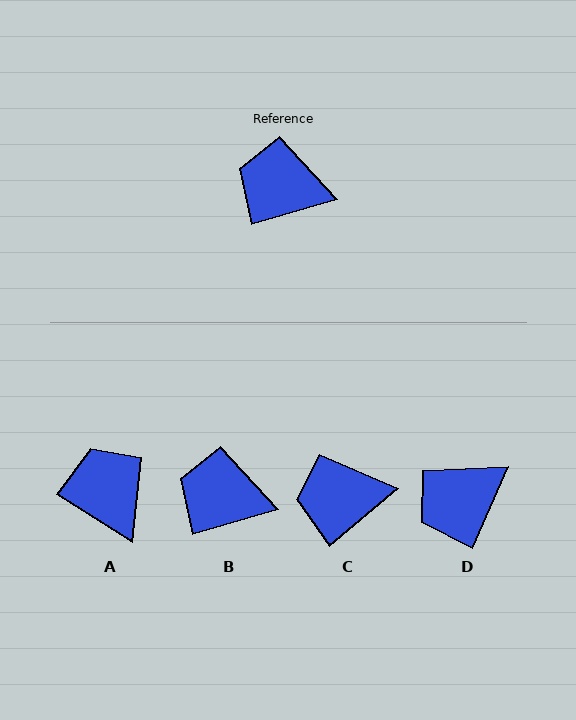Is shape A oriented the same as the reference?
No, it is off by about 48 degrees.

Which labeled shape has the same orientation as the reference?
B.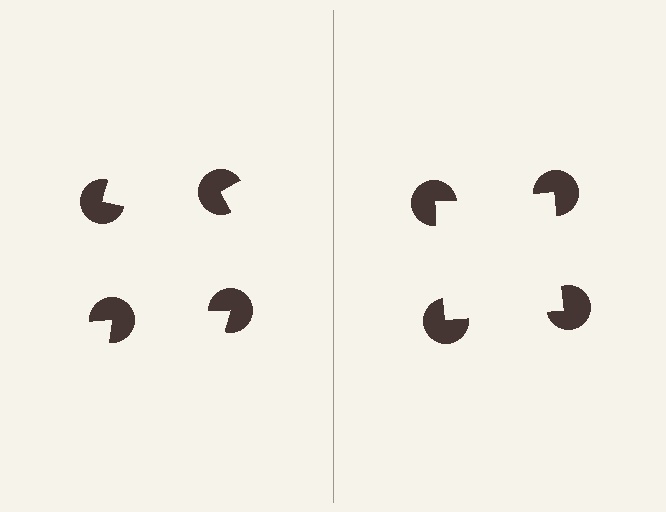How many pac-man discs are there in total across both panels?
8 — 4 on each side.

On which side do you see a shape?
An illusory square appears on the right side. On the left side the wedge cuts are rotated, so no coherent shape forms.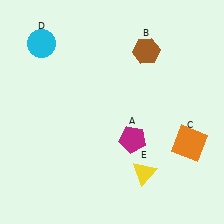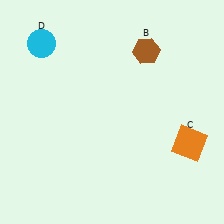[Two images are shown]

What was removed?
The magenta pentagon (A), the yellow triangle (E) were removed in Image 2.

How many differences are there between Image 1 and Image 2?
There are 2 differences between the two images.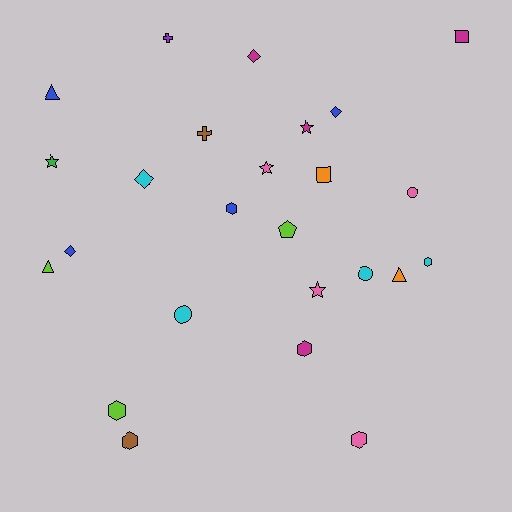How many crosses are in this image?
There are 2 crosses.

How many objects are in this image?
There are 25 objects.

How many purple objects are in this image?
There is 1 purple object.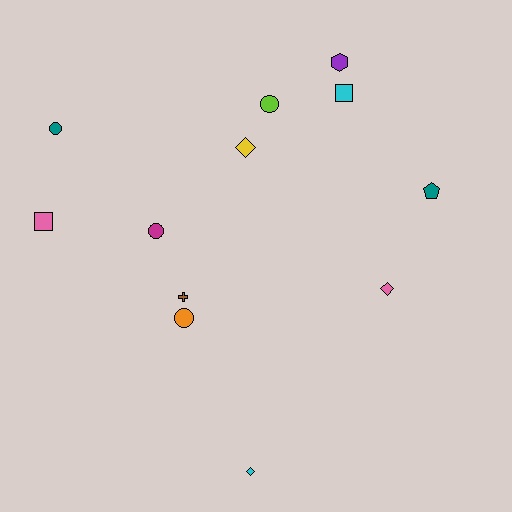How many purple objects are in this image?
There is 1 purple object.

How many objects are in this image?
There are 12 objects.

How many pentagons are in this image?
There is 1 pentagon.